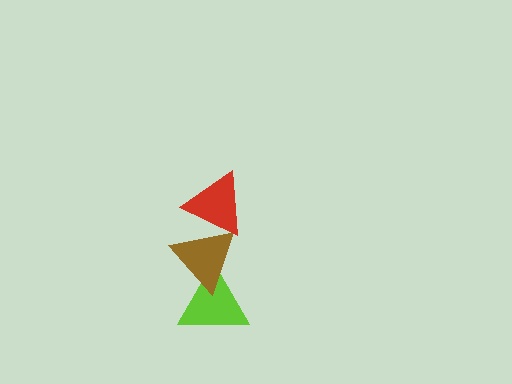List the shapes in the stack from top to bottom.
From top to bottom: the red triangle, the brown triangle, the lime triangle.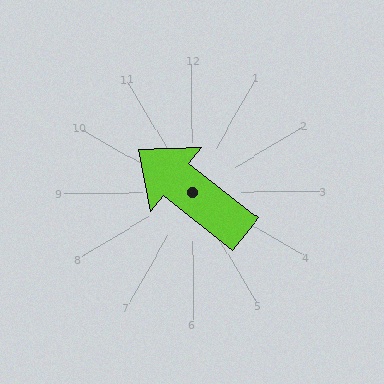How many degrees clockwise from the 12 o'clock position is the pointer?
Approximately 308 degrees.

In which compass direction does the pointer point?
Northwest.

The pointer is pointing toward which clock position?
Roughly 10 o'clock.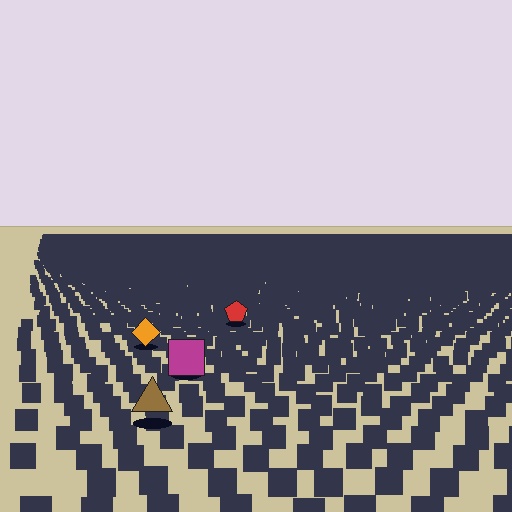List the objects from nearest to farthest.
From nearest to farthest: the brown triangle, the magenta square, the orange diamond, the red pentagon.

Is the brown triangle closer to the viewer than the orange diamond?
Yes. The brown triangle is closer — you can tell from the texture gradient: the ground texture is coarser near it.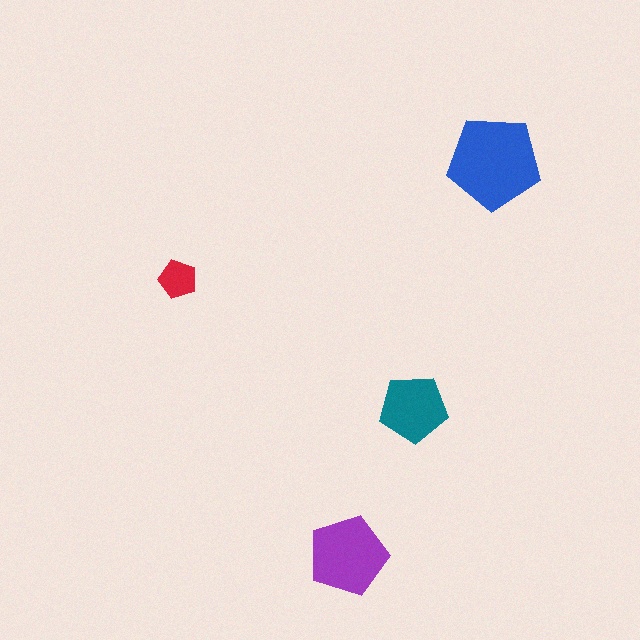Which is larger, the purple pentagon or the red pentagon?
The purple one.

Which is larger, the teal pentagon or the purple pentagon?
The purple one.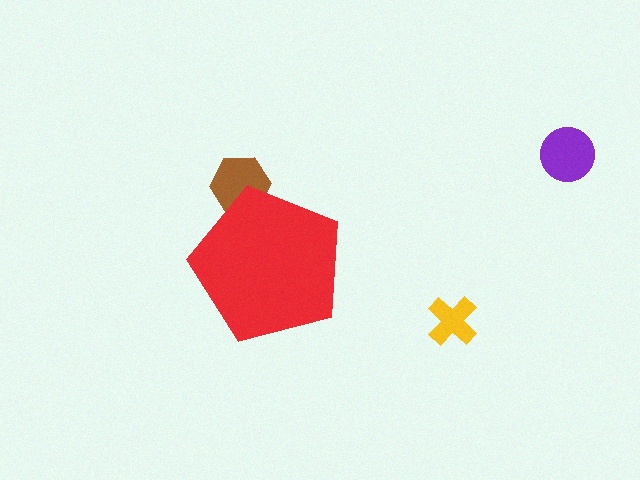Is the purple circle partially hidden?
No, the purple circle is fully visible.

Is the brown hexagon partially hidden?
Yes, the brown hexagon is partially hidden behind the red pentagon.